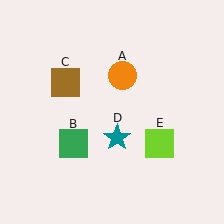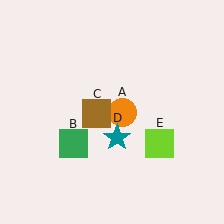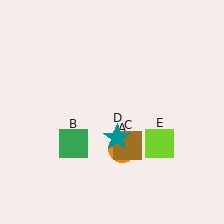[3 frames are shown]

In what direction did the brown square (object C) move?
The brown square (object C) moved down and to the right.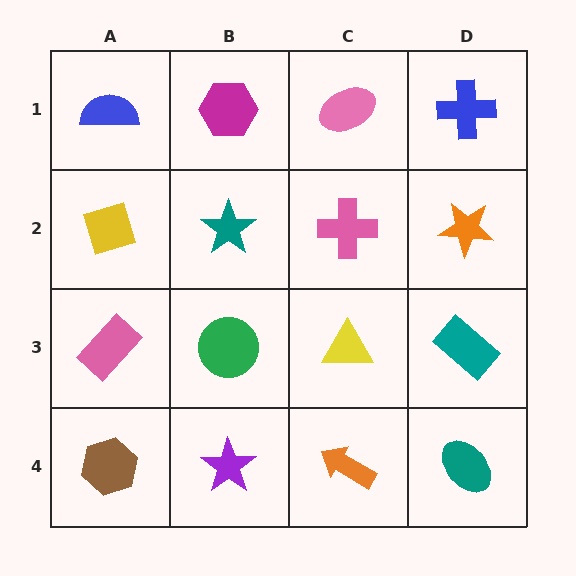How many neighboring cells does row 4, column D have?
2.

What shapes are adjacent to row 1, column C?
A pink cross (row 2, column C), a magenta hexagon (row 1, column B), a blue cross (row 1, column D).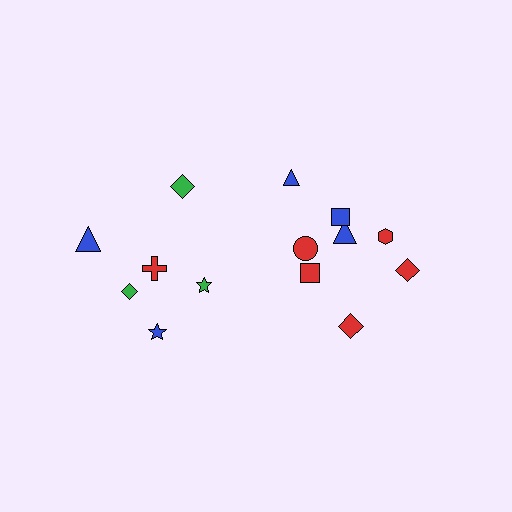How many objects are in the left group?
There are 6 objects.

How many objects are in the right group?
There are 8 objects.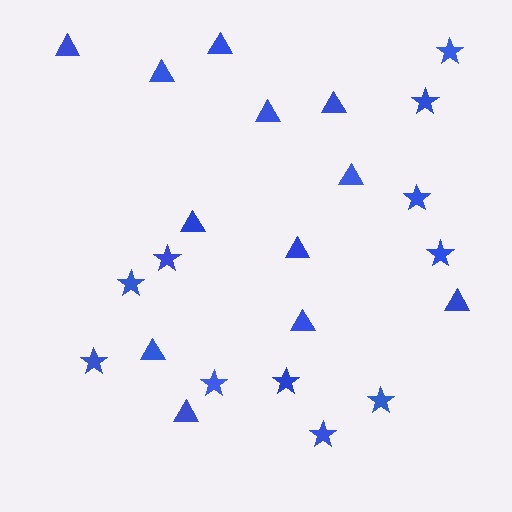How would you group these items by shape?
There are 2 groups: one group of stars (11) and one group of triangles (12).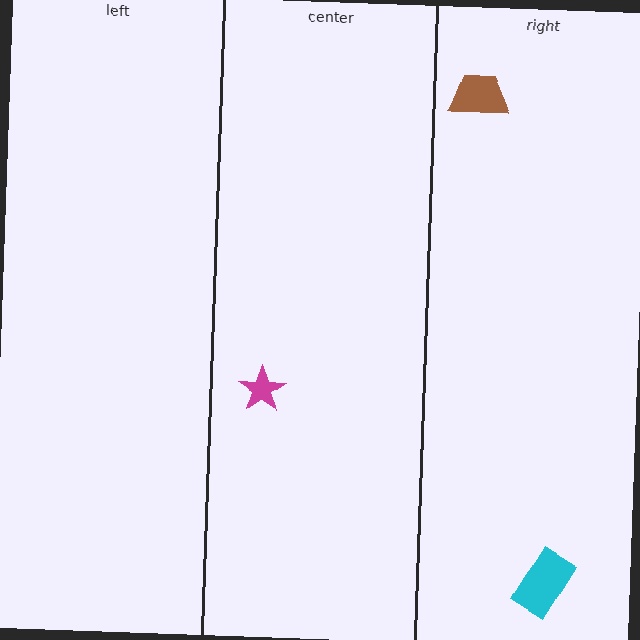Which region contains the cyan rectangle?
The right region.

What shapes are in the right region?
The cyan rectangle, the brown trapezoid.